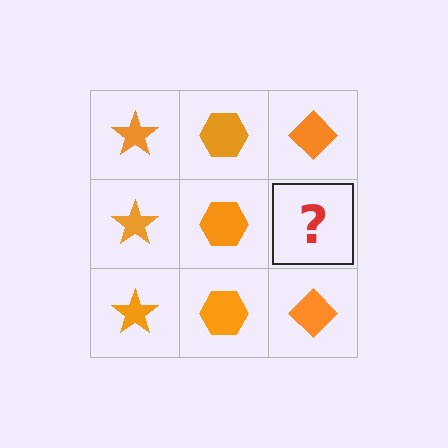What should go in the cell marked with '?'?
The missing cell should contain an orange diamond.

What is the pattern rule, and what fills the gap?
The rule is that each column has a consistent shape. The gap should be filled with an orange diamond.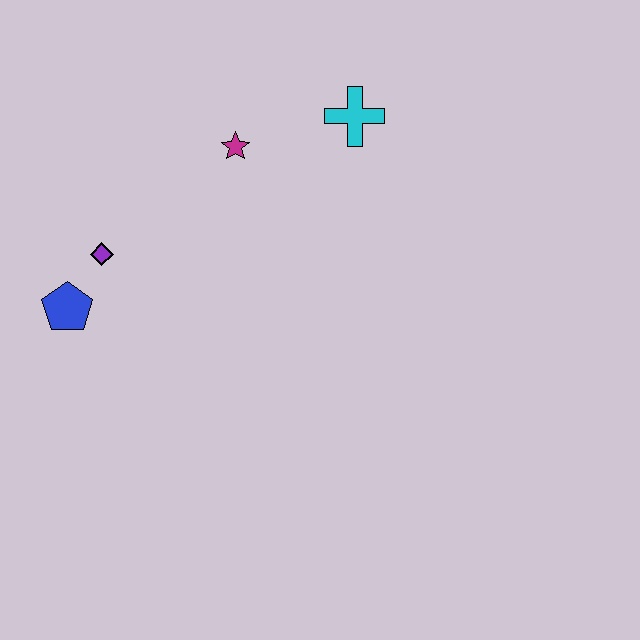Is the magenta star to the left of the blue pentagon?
No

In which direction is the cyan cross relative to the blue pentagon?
The cyan cross is to the right of the blue pentagon.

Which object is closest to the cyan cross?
The magenta star is closest to the cyan cross.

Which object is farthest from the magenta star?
The blue pentagon is farthest from the magenta star.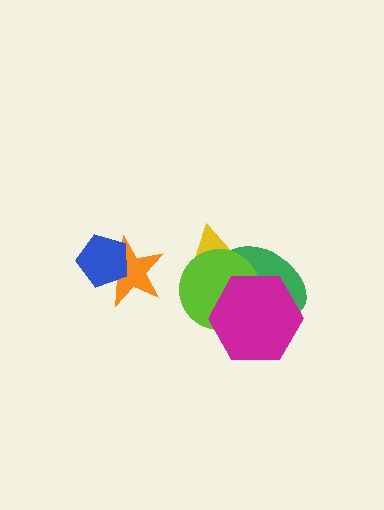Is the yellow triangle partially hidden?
Yes, it is partially covered by another shape.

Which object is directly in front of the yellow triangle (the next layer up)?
The green ellipse is directly in front of the yellow triangle.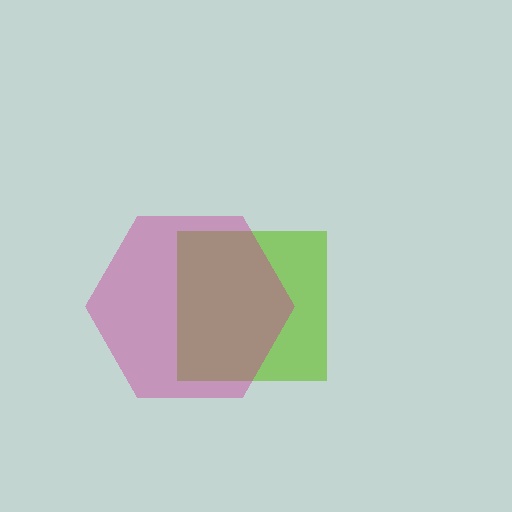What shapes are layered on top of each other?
The layered shapes are: a lime square, a magenta hexagon.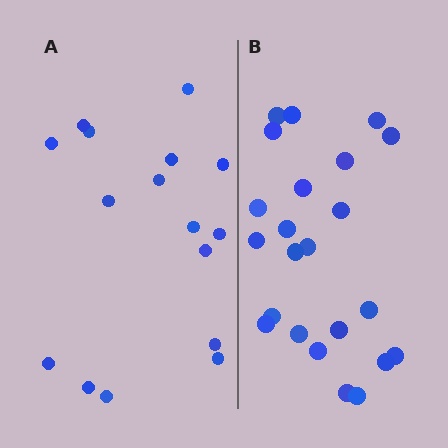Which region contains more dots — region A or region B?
Region B (the right region) has more dots.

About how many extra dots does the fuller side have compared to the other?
Region B has roughly 8 or so more dots than region A.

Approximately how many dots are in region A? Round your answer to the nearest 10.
About 20 dots. (The exact count is 16, which rounds to 20.)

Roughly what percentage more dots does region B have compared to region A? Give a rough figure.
About 45% more.